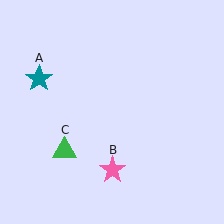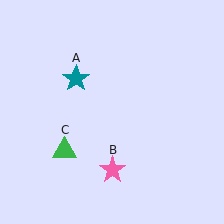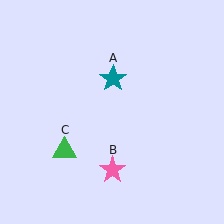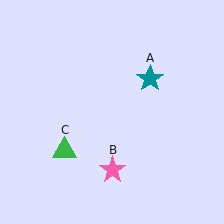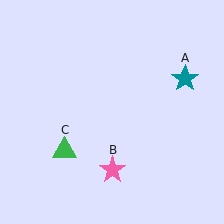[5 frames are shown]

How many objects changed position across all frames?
1 object changed position: teal star (object A).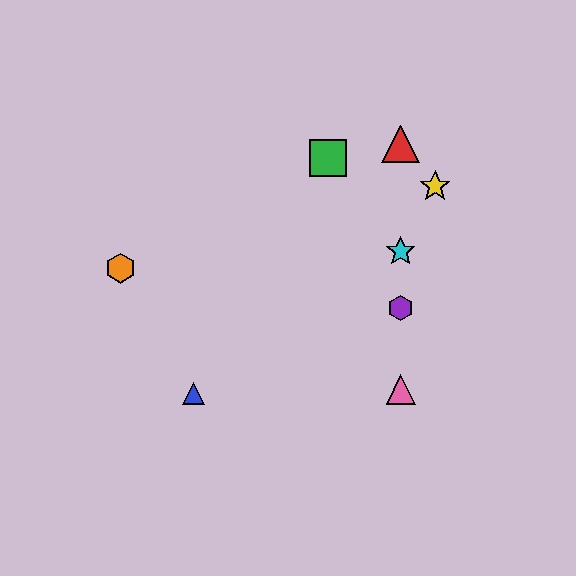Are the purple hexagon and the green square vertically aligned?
No, the purple hexagon is at x≈401 and the green square is at x≈328.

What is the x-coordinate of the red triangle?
The red triangle is at x≈401.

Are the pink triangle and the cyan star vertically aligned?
Yes, both are at x≈401.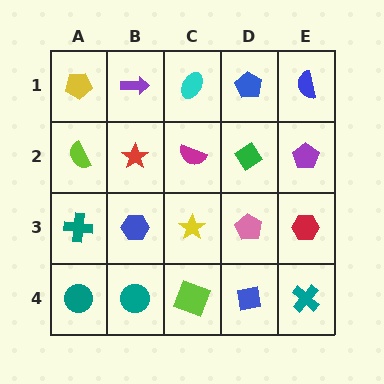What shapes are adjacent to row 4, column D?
A pink pentagon (row 3, column D), a lime square (row 4, column C), a teal cross (row 4, column E).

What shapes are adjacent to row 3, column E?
A purple pentagon (row 2, column E), a teal cross (row 4, column E), a pink pentagon (row 3, column D).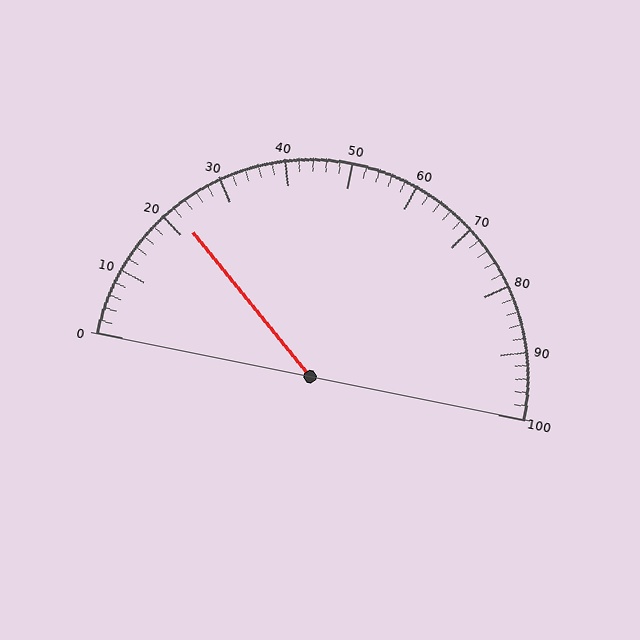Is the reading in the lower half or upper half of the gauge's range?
The reading is in the lower half of the range (0 to 100).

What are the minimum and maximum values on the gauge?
The gauge ranges from 0 to 100.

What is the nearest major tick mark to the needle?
The nearest major tick mark is 20.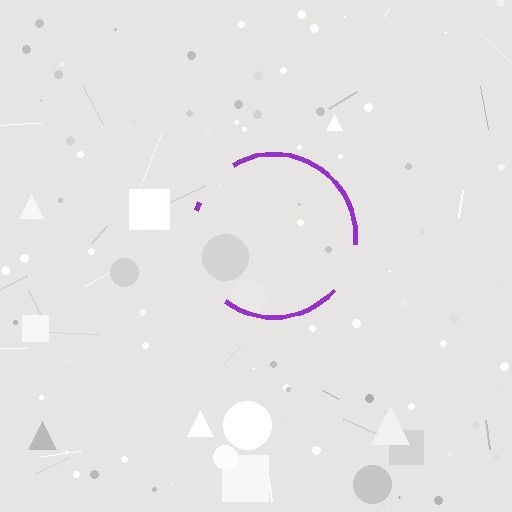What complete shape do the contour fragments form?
The contour fragments form a circle.